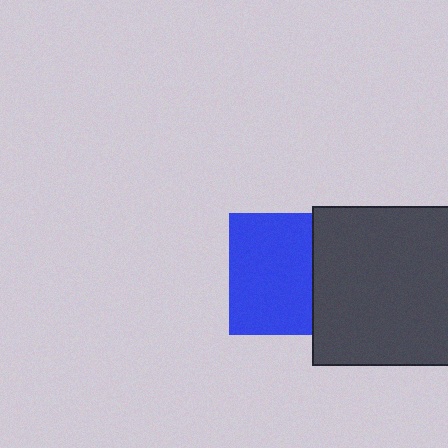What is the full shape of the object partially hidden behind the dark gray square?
The partially hidden object is a blue square.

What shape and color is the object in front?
The object in front is a dark gray square.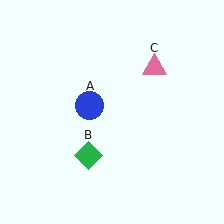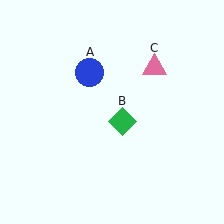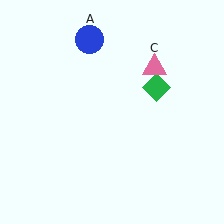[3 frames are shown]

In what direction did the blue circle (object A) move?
The blue circle (object A) moved up.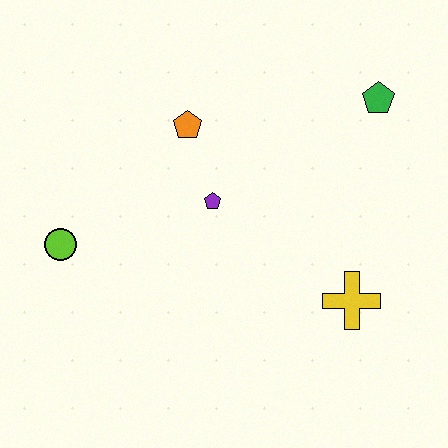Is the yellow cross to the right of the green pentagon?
No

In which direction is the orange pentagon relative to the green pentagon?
The orange pentagon is to the left of the green pentagon.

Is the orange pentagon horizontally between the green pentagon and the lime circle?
Yes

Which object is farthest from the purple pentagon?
The green pentagon is farthest from the purple pentagon.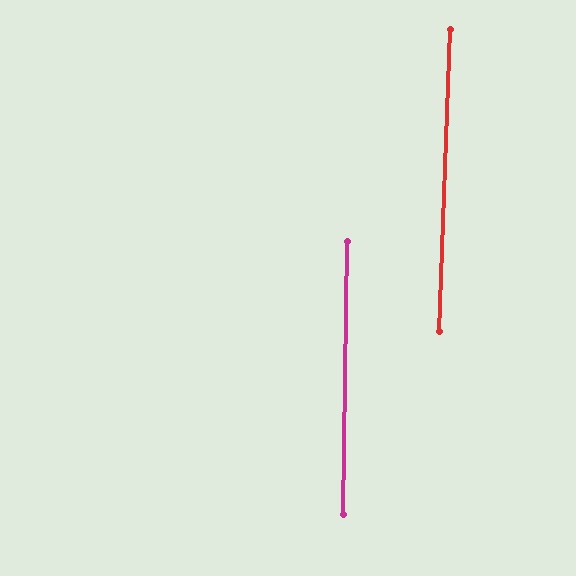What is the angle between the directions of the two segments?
Approximately 1 degree.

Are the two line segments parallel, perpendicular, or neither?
Parallel — their directions differ by only 1.5°.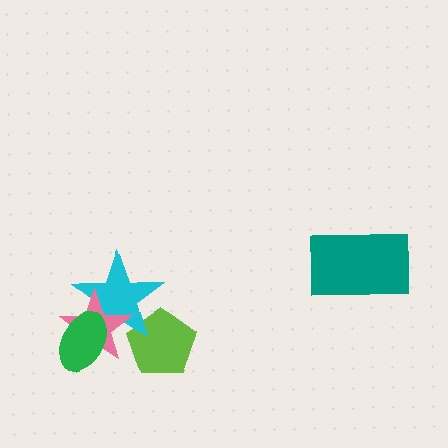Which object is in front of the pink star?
The green ellipse is in front of the pink star.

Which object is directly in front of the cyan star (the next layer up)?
The pink star is directly in front of the cyan star.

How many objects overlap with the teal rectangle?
0 objects overlap with the teal rectangle.